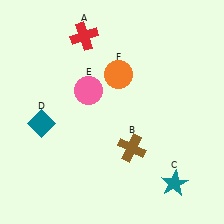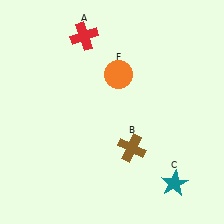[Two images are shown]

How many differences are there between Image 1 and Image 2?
There are 2 differences between the two images.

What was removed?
The pink circle (E), the teal diamond (D) were removed in Image 2.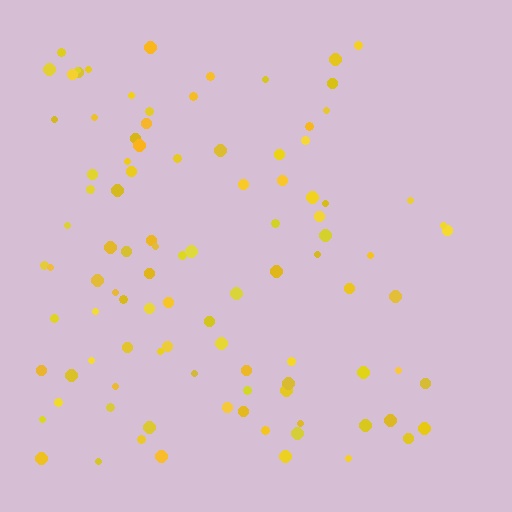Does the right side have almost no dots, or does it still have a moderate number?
Still a moderate number, just noticeably fewer than the left.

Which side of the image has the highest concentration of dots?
The left.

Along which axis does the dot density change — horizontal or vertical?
Horizontal.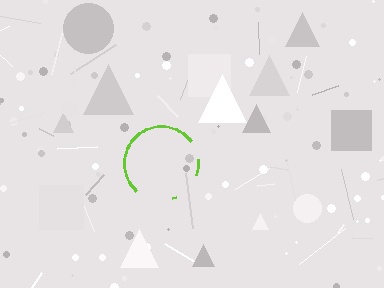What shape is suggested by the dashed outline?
The dashed outline suggests a circle.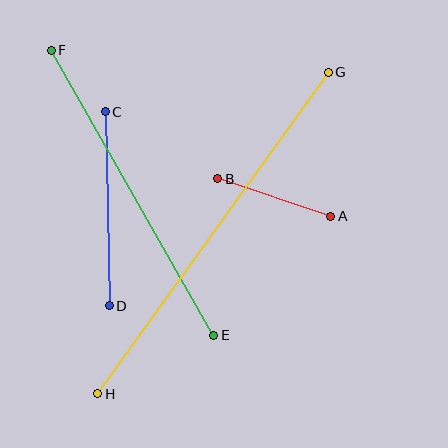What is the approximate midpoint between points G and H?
The midpoint is at approximately (213, 233) pixels.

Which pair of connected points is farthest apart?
Points G and H are farthest apart.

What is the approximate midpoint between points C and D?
The midpoint is at approximately (107, 209) pixels.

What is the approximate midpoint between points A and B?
The midpoint is at approximately (274, 198) pixels.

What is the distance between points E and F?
The distance is approximately 328 pixels.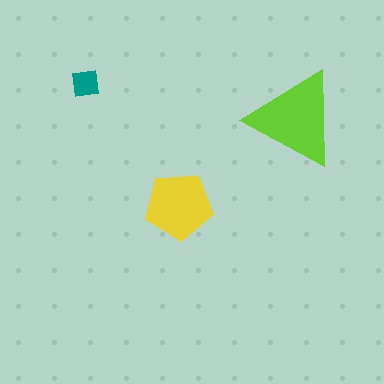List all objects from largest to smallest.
The lime triangle, the yellow pentagon, the teal square.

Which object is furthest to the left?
The teal square is leftmost.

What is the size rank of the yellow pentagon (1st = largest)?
2nd.